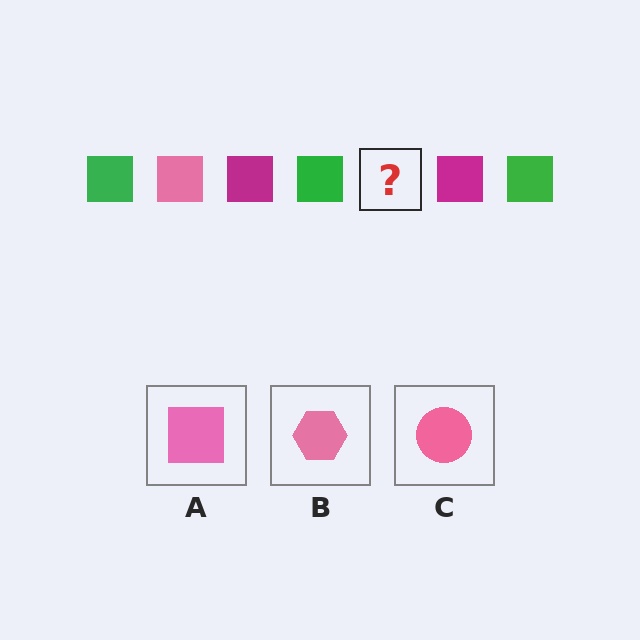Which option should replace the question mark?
Option A.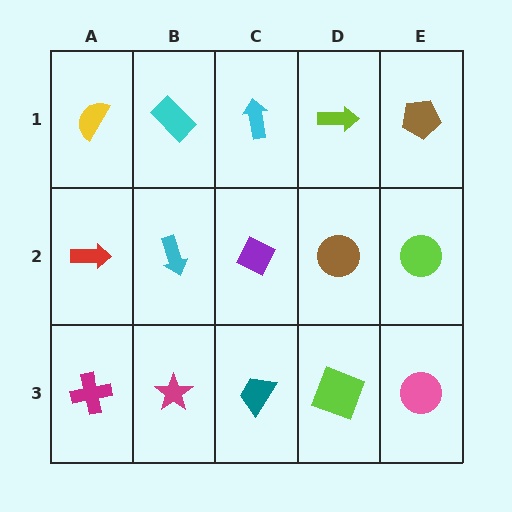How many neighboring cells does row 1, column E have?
2.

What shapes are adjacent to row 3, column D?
A brown circle (row 2, column D), a teal trapezoid (row 3, column C), a pink circle (row 3, column E).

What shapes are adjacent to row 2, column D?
A lime arrow (row 1, column D), a lime square (row 3, column D), a purple diamond (row 2, column C), a lime circle (row 2, column E).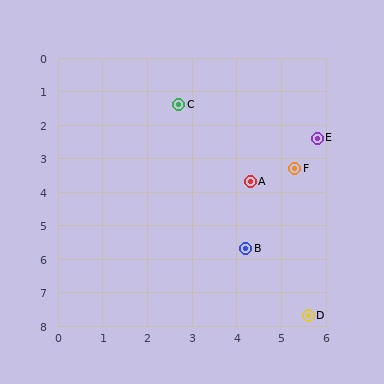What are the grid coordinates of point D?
Point D is at approximately (5.6, 7.7).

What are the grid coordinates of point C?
Point C is at approximately (2.7, 1.4).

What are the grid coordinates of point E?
Point E is at approximately (5.8, 2.4).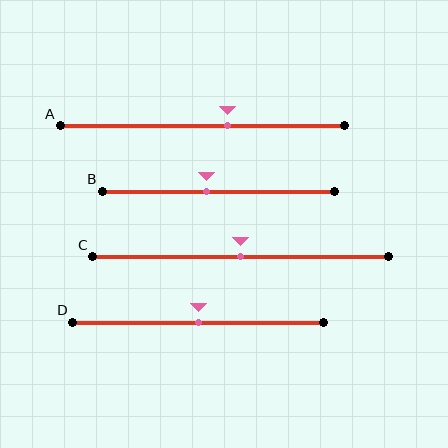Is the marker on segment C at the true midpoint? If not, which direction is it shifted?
Yes, the marker on segment C is at the true midpoint.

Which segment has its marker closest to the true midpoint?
Segment C has its marker closest to the true midpoint.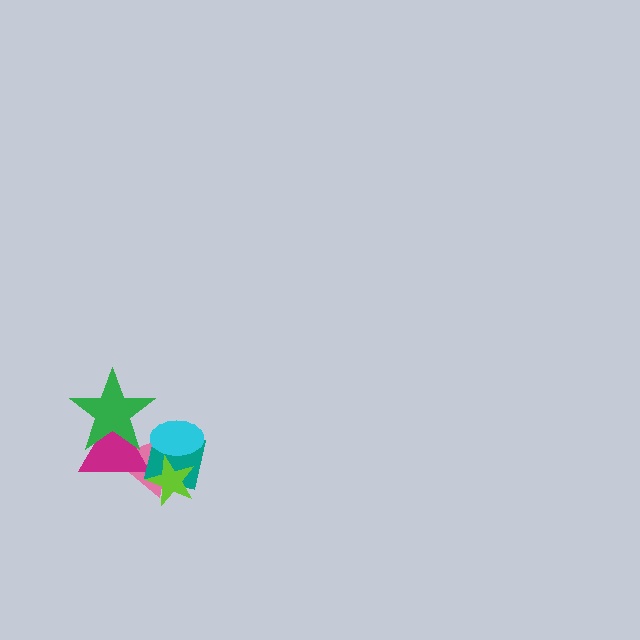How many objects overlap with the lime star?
3 objects overlap with the lime star.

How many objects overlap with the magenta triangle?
3 objects overlap with the magenta triangle.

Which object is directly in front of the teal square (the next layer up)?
The lime star is directly in front of the teal square.